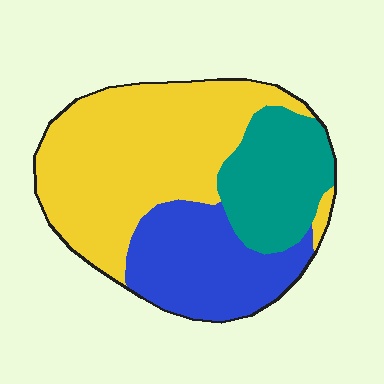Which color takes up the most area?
Yellow, at roughly 50%.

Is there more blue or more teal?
Blue.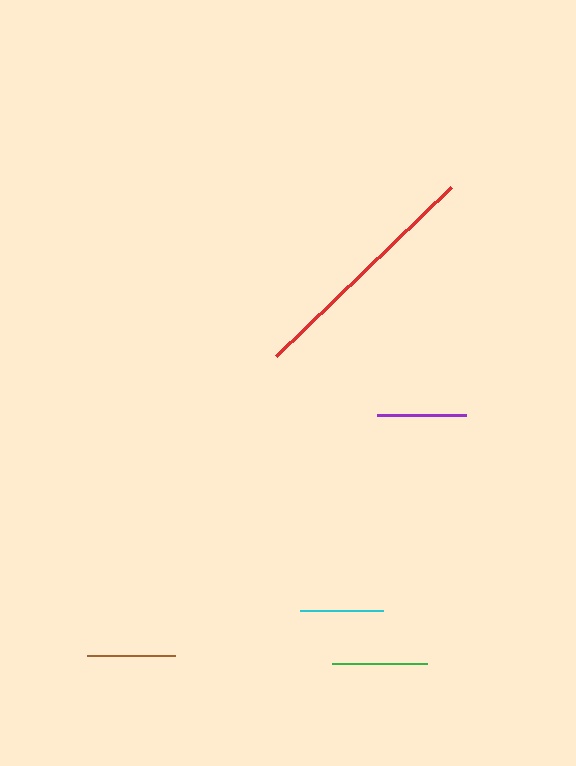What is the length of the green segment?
The green segment is approximately 94 pixels long.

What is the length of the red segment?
The red segment is approximately 243 pixels long.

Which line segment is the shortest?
The cyan line is the shortest at approximately 83 pixels.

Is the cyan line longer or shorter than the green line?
The green line is longer than the cyan line.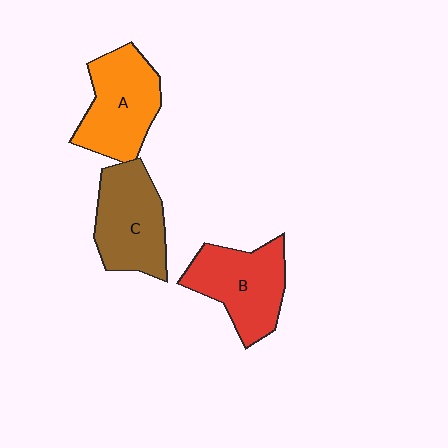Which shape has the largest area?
Shape A (orange).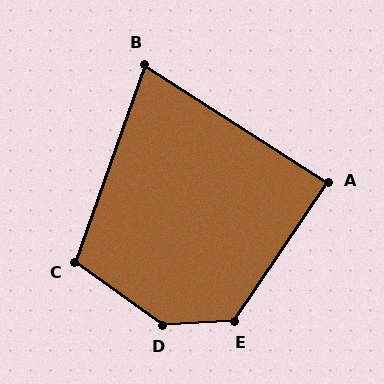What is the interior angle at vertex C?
Approximately 106 degrees (obtuse).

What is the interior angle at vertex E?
Approximately 127 degrees (obtuse).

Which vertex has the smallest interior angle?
B, at approximately 77 degrees.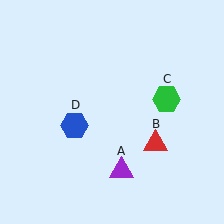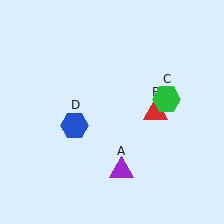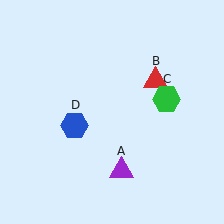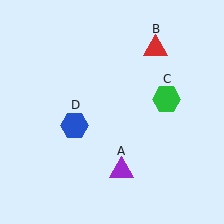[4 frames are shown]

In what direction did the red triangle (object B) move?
The red triangle (object B) moved up.